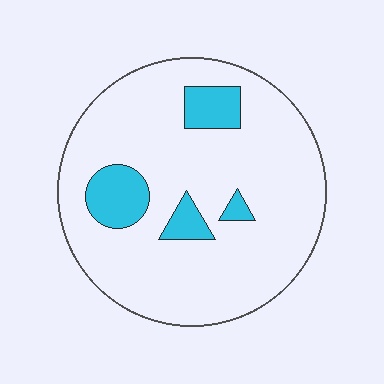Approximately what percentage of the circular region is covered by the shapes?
Approximately 15%.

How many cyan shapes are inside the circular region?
4.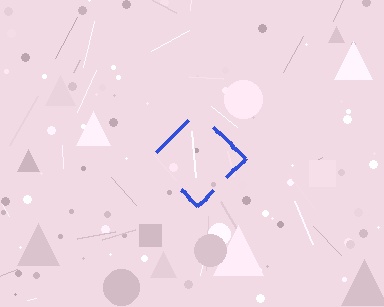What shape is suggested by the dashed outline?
The dashed outline suggests a diamond.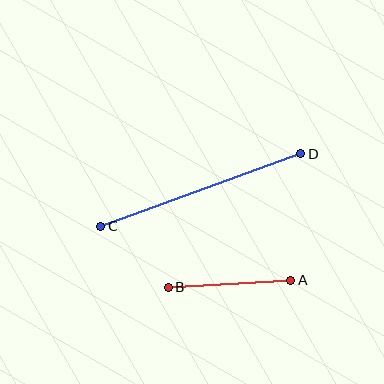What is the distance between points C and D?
The distance is approximately 213 pixels.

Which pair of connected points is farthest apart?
Points C and D are farthest apart.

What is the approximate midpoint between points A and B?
The midpoint is at approximately (230, 284) pixels.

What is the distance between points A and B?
The distance is approximately 123 pixels.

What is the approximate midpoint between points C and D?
The midpoint is at approximately (201, 190) pixels.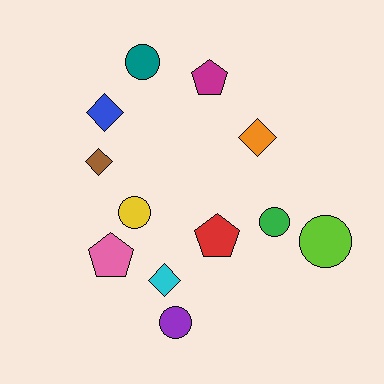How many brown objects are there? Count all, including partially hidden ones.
There is 1 brown object.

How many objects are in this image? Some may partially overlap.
There are 12 objects.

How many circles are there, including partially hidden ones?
There are 5 circles.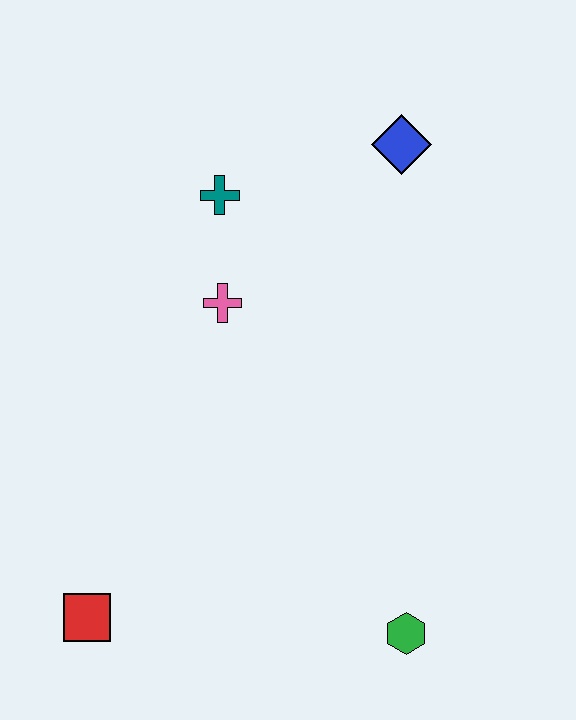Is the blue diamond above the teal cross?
Yes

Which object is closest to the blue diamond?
The teal cross is closest to the blue diamond.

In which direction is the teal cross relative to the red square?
The teal cross is above the red square.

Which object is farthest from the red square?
The blue diamond is farthest from the red square.